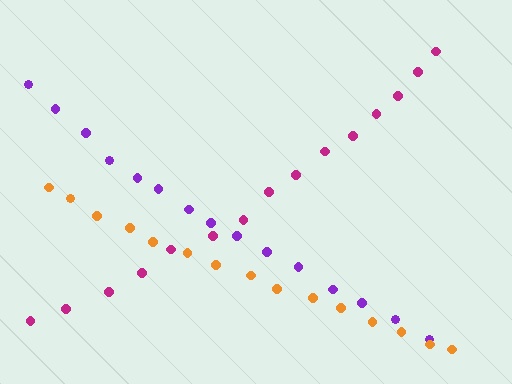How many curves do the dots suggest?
There are 3 distinct paths.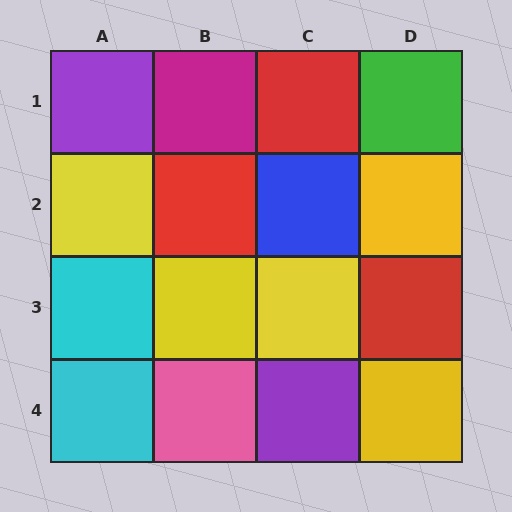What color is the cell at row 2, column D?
Yellow.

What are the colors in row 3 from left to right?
Cyan, yellow, yellow, red.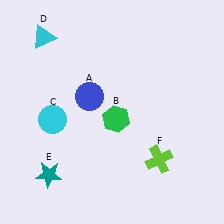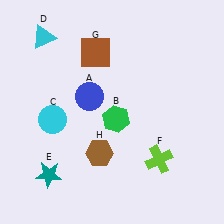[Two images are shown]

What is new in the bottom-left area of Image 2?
A brown hexagon (H) was added in the bottom-left area of Image 2.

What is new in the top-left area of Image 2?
A brown square (G) was added in the top-left area of Image 2.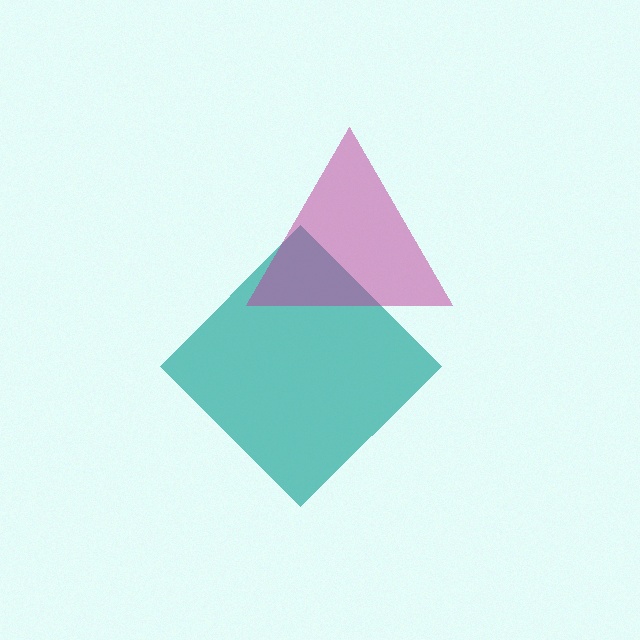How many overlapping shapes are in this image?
There are 2 overlapping shapes in the image.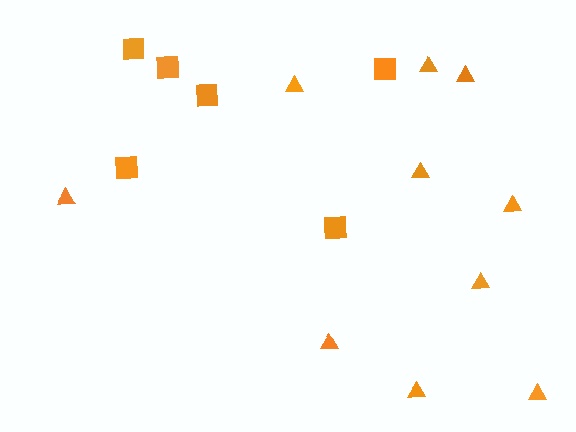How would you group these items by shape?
There are 2 groups: one group of squares (6) and one group of triangles (10).